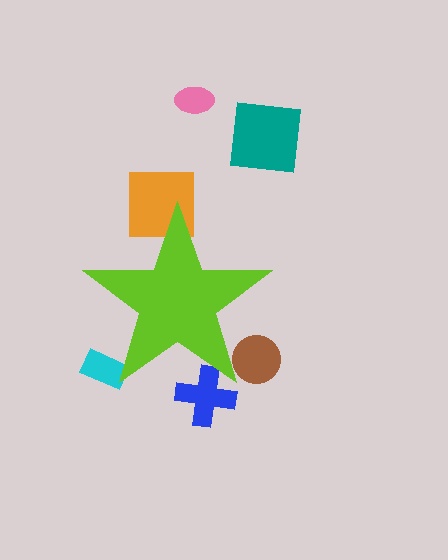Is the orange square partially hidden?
Yes, the orange square is partially hidden behind the lime star.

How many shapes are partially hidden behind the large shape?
4 shapes are partially hidden.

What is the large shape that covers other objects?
A lime star.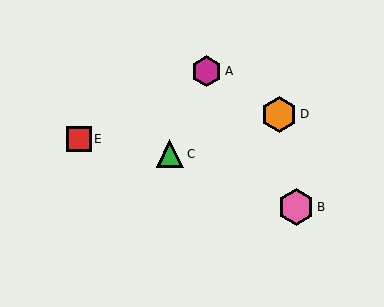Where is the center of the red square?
The center of the red square is at (79, 139).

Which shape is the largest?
The pink hexagon (labeled B) is the largest.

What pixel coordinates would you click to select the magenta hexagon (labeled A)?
Click at (206, 71) to select the magenta hexagon A.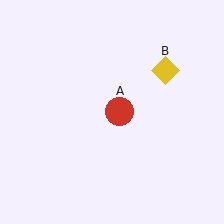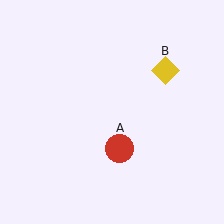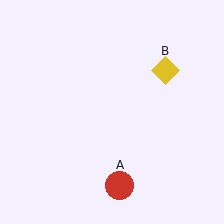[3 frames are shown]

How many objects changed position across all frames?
1 object changed position: red circle (object A).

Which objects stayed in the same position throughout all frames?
Yellow diamond (object B) remained stationary.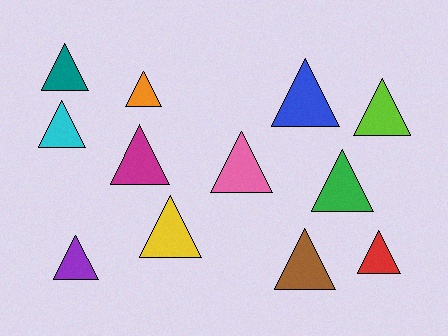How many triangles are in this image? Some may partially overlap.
There are 12 triangles.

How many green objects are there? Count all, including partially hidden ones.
There is 1 green object.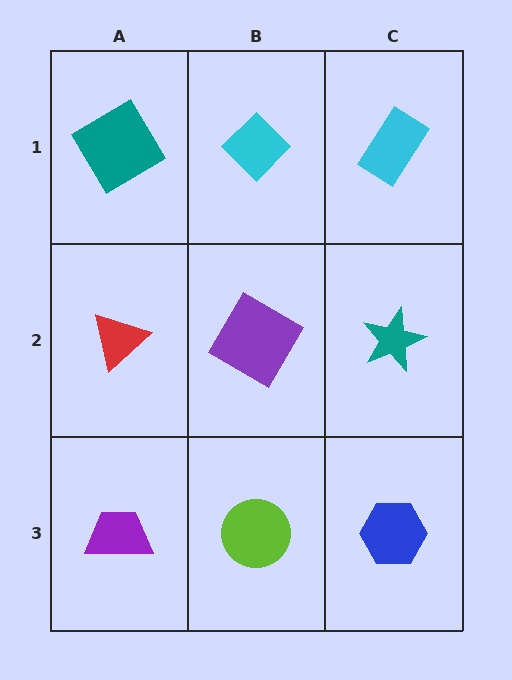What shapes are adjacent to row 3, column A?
A red triangle (row 2, column A), a lime circle (row 3, column B).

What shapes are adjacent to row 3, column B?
A purple diamond (row 2, column B), a purple trapezoid (row 3, column A), a blue hexagon (row 3, column C).